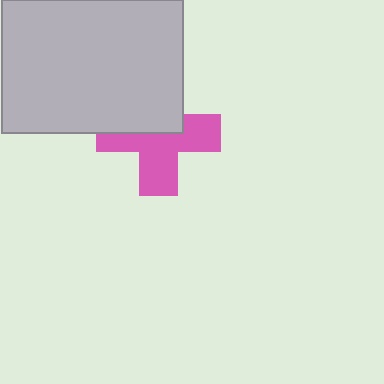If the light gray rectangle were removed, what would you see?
You would see the complete pink cross.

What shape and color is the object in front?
The object in front is a light gray rectangle.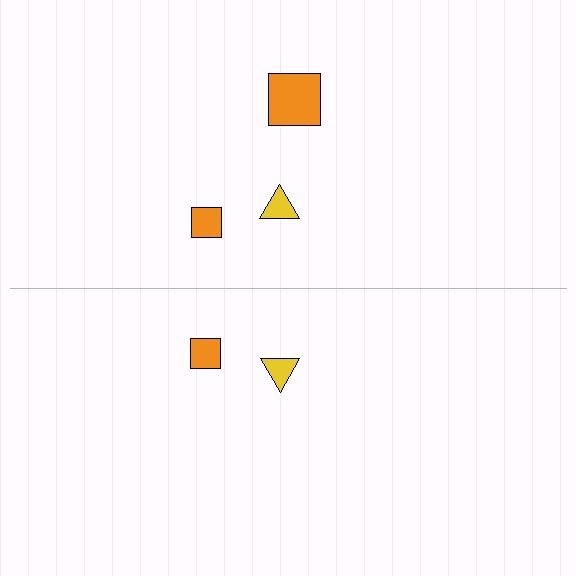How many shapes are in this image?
There are 5 shapes in this image.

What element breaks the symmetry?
A orange square is missing from the bottom side.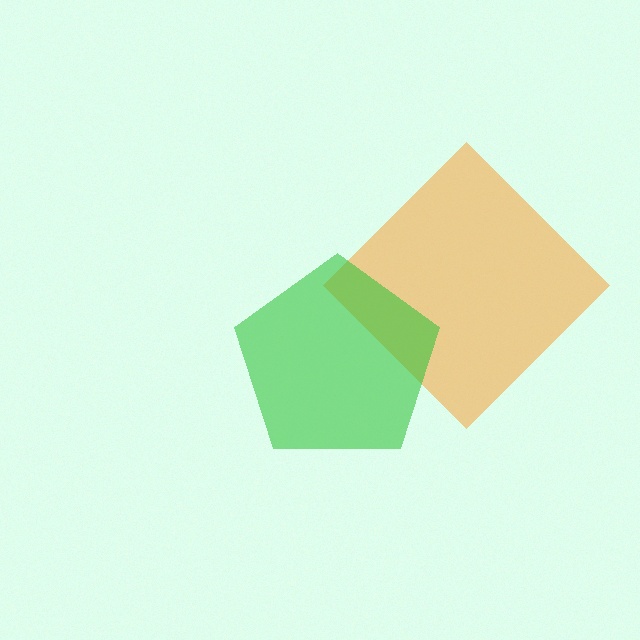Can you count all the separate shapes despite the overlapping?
Yes, there are 2 separate shapes.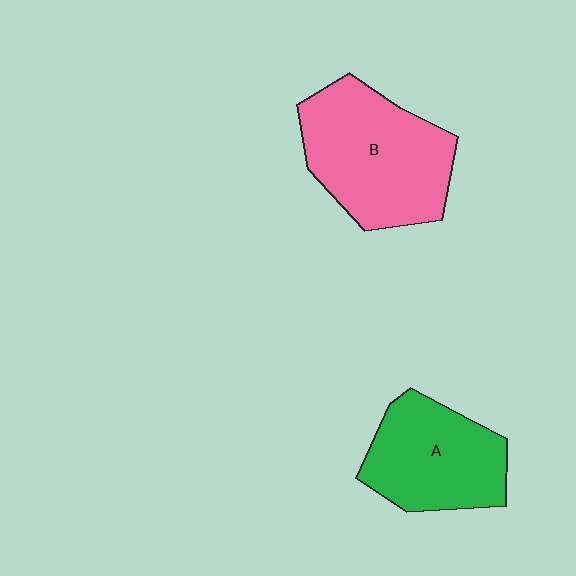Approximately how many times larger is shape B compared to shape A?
Approximately 1.3 times.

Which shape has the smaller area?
Shape A (green).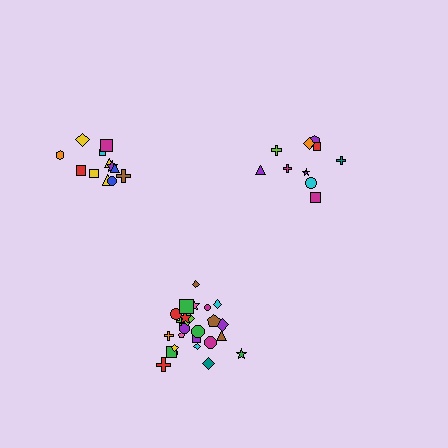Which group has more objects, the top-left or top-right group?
The top-left group.